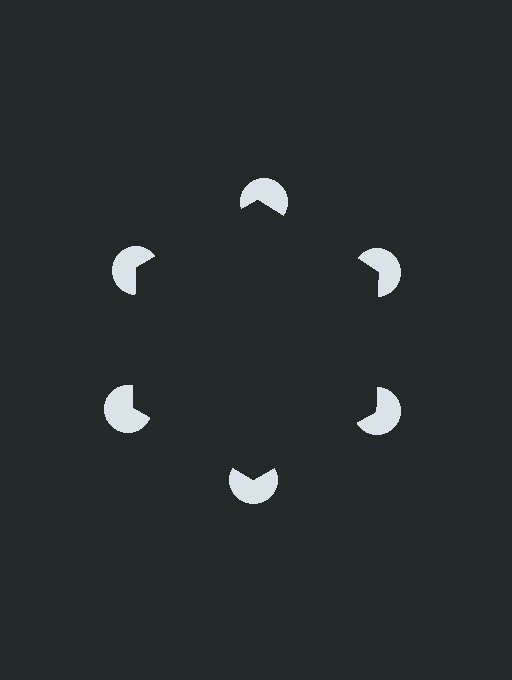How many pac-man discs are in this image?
There are 6 — one at each vertex of the illusory hexagon.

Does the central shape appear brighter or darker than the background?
It typically appears slightly darker than the background, even though no actual brightness change is drawn.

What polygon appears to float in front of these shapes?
An illusory hexagon — its edges are inferred from the aligned wedge cuts in the pac-man discs, not physically drawn.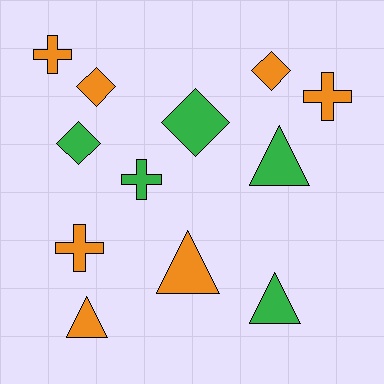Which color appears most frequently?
Orange, with 7 objects.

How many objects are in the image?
There are 12 objects.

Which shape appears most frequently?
Diamond, with 4 objects.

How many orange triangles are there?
There are 2 orange triangles.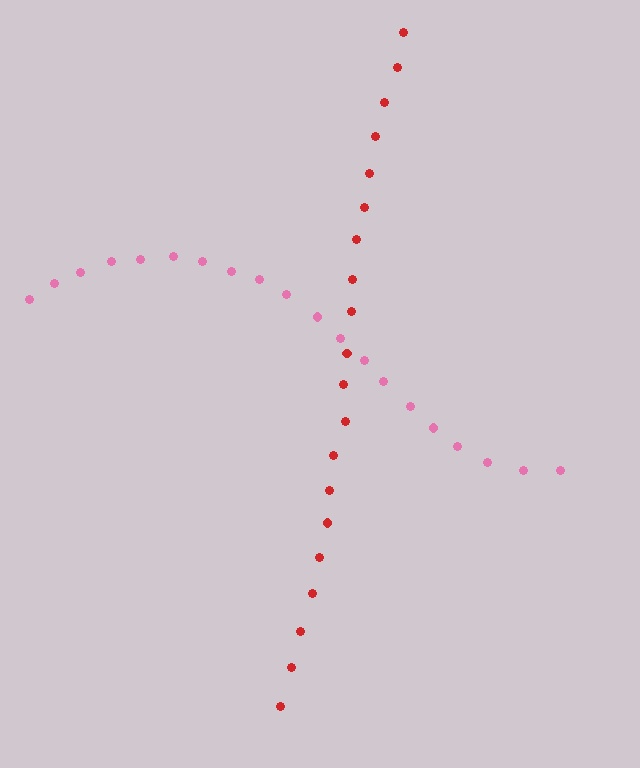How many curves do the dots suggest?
There are 2 distinct paths.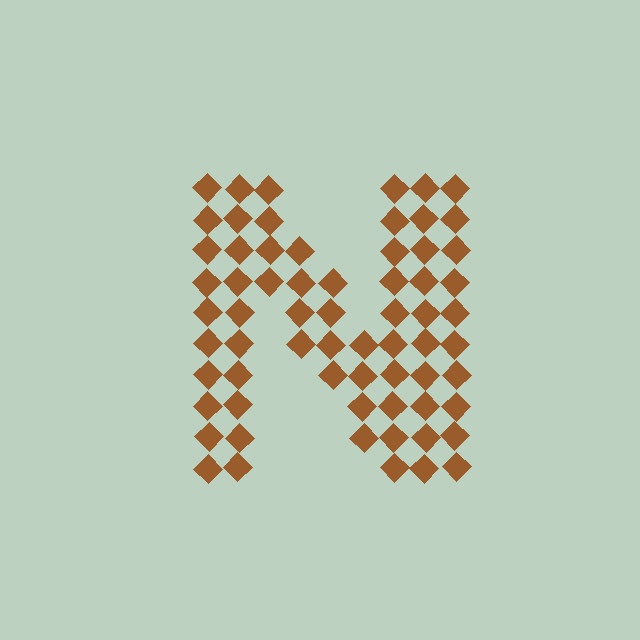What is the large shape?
The large shape is the letter N.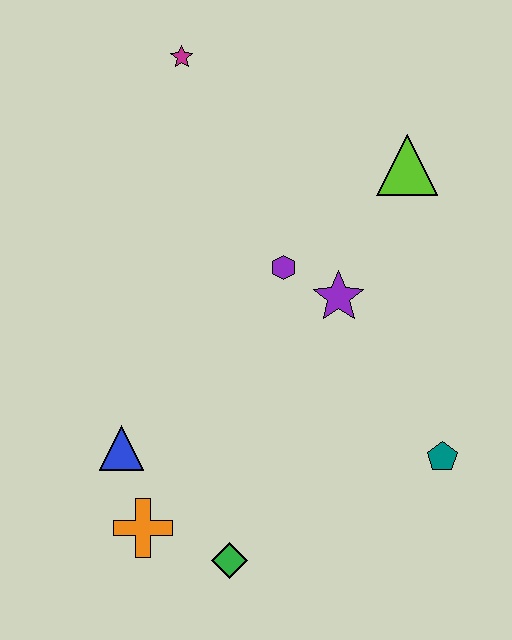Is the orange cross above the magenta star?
No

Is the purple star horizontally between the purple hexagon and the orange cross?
No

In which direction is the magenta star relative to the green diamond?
The magenta star is above the green diamond.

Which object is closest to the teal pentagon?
The purple star is closest to the teal pentagon.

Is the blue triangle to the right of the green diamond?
No